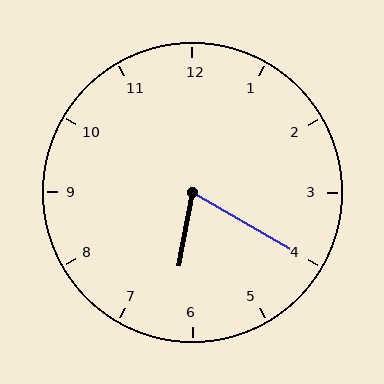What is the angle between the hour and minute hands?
Approximately 70 degrees.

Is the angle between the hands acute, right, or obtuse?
It is acute.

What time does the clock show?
6:20.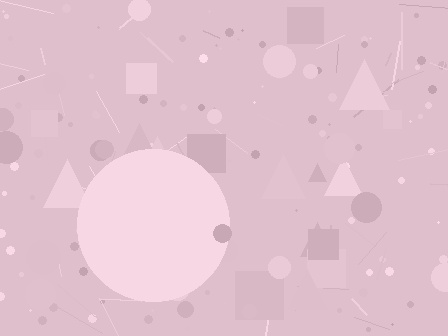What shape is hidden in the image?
A circle is hidden in the image.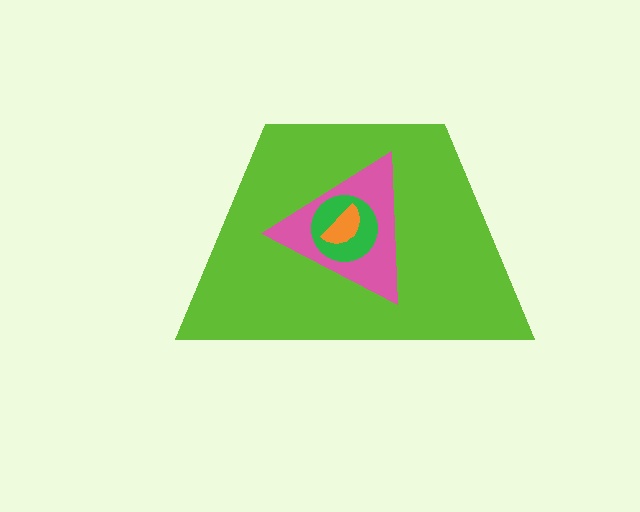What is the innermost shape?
The orange semicircle.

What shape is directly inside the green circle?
The orange semicircle.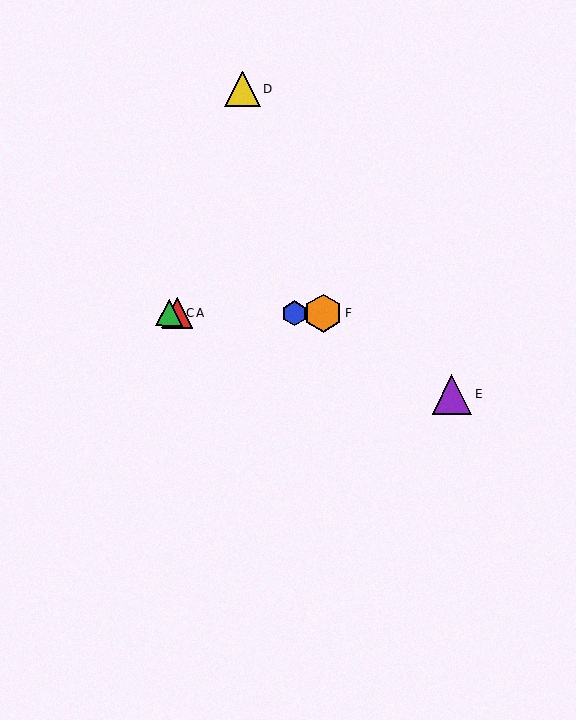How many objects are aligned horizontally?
4 objects (A, B, C, F) are aligned horizontally.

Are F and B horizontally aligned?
Yes, both are at y≈314.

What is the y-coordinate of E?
Object E is at y≈394.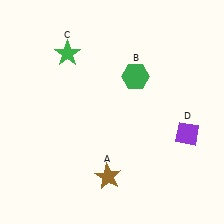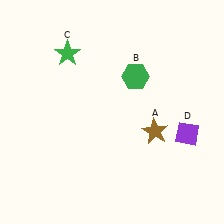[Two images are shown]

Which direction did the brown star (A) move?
The brown star (A) moved right.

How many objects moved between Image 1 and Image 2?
1 object moved between the two images.